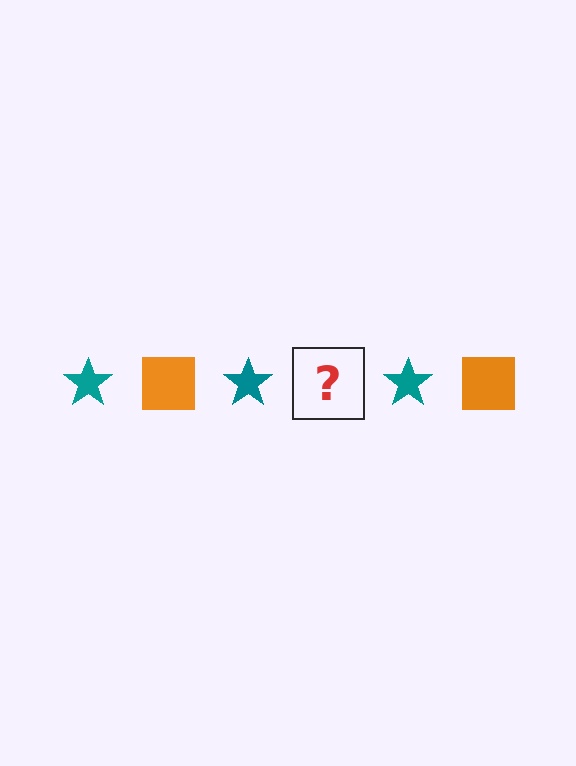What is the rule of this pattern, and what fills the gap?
The rule is that the pattern alternates between teal star and orange square. The gap should be filled with an orange square.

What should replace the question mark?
The question mark should be replaced with an orange square.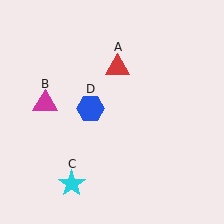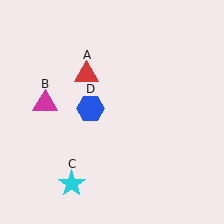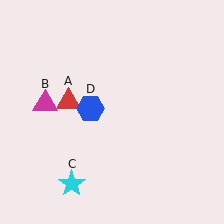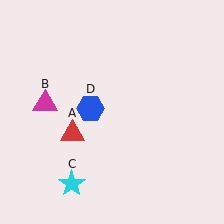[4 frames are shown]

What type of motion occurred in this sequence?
The red triangle (object A) rotated counterclockwise around the center of the scene.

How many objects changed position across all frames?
1 object changed position: red triangle (object A).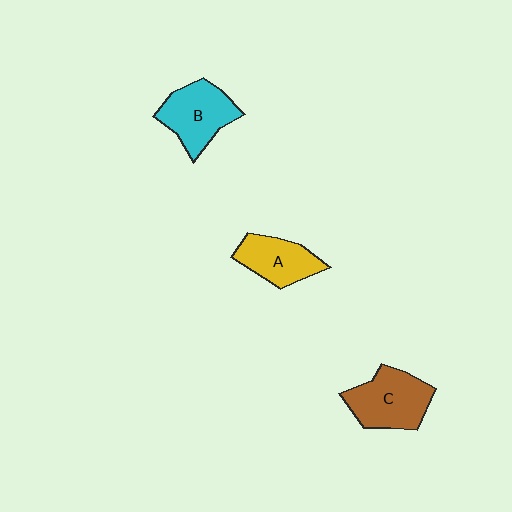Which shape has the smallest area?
Shape A (yellow).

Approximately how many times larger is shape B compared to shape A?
Approximately 1.2 times.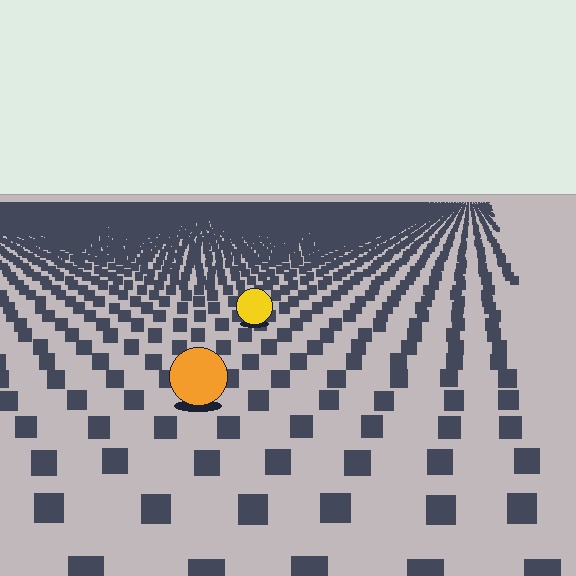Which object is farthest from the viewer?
The yellow circle is farthest from the viewer. It appears smaller and the ground texture around it is denser.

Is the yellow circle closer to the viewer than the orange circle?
No. The orange circle is closer — you can tell from the texture gradient: the ground texture is coarser near it.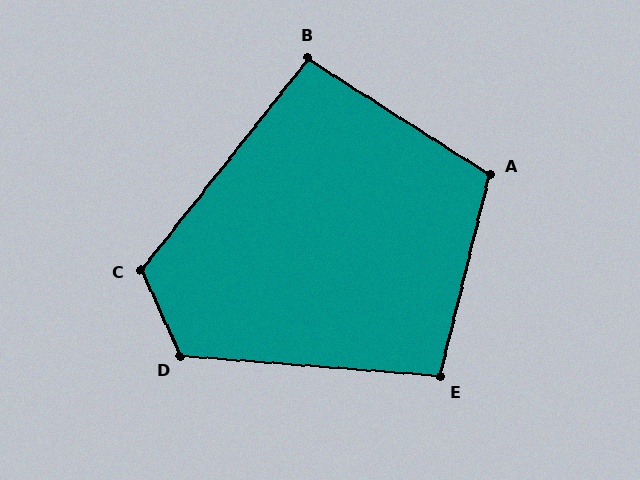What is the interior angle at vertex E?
Approximately 99 degrees (obtuse).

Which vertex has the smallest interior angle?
B, at approximately 96 degrees.